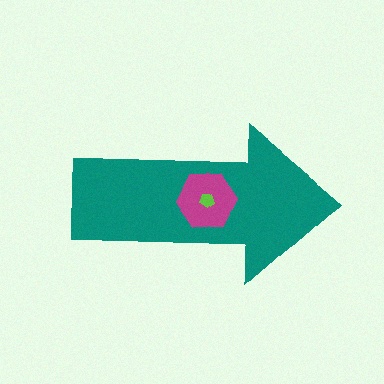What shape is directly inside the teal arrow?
The magenta hexagon.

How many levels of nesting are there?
3.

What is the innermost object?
The lime pentagon.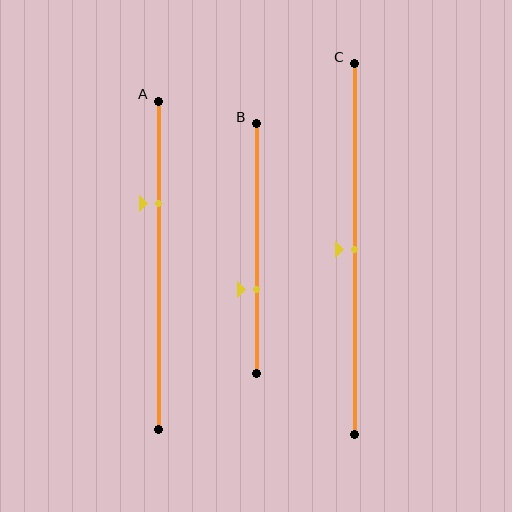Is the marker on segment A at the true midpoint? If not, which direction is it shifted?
No, the marker on segment A is shifted upward by about 19% of the segment length.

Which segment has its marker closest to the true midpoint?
Segment C has its marker closest to the true midpoint.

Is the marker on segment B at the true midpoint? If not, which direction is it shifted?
No, the marker on segment B is shifted downward by about 16% of the segment length.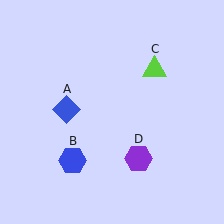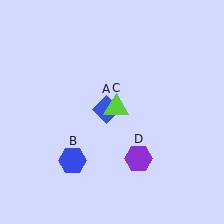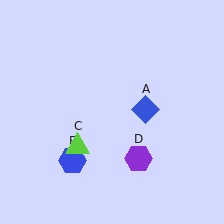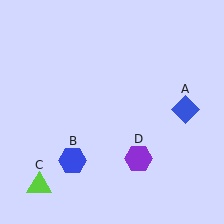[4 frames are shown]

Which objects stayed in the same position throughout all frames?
Blue hexagon (object B) and purple hexagon (object D) remained stationary.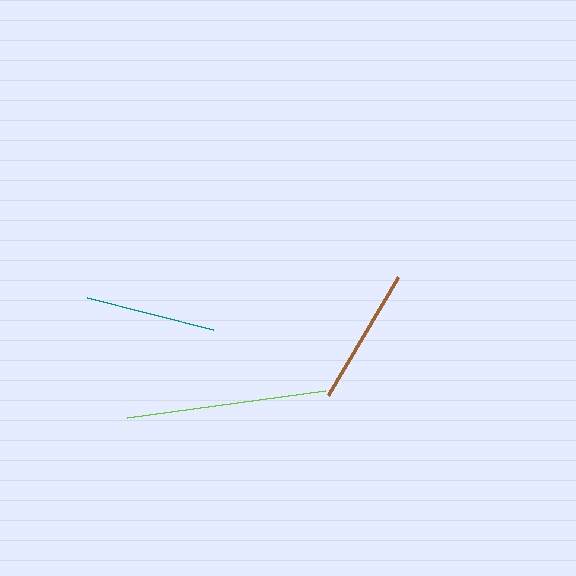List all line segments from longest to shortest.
From longest to shortest: lime, brown, teal.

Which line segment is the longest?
The lime line is the longest at approximately 200 pixels.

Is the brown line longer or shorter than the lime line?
The lime line is longer than the brown line.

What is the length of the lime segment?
The lime segment is approximately 200 pixels long.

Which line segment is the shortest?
The teal line is the shortest at approximately 130 pixels.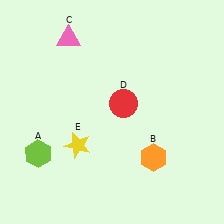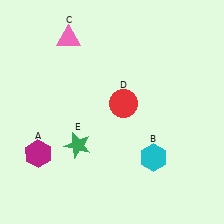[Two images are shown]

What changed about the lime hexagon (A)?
In Image 1, A is lime. In Image 2, it changed to magenta.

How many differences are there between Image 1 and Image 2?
There are 3 differences between the two images.